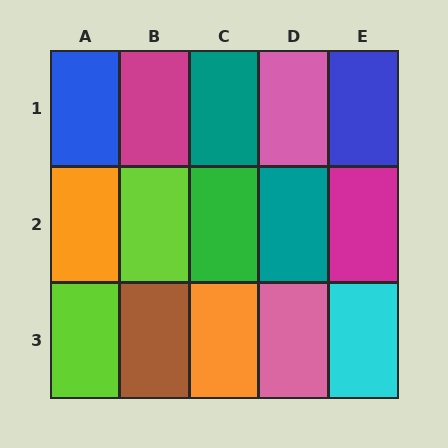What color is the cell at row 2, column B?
Lime.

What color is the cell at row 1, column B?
Magenta.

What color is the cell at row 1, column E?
Blue.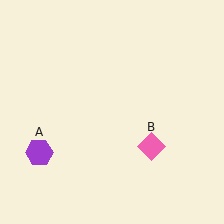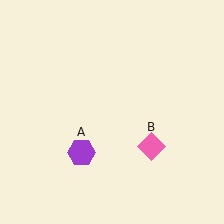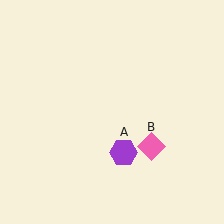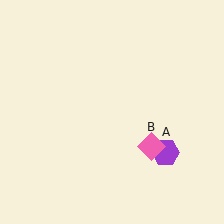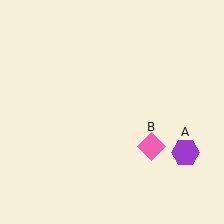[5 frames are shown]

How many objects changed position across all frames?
1 object changed position: purple hexagon (object A).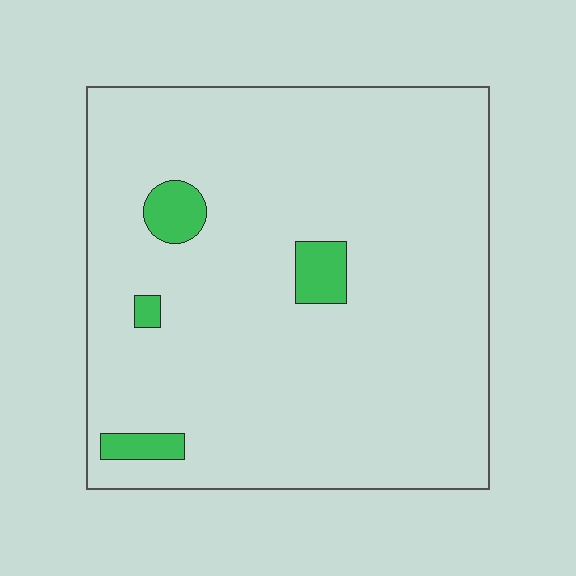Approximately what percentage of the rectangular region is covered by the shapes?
Approximately 5%.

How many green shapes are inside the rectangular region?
4.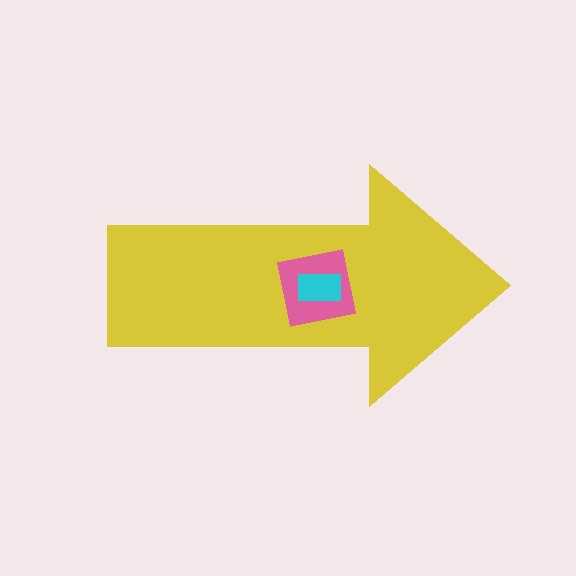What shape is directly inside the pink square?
The cyan rectangle.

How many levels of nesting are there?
3.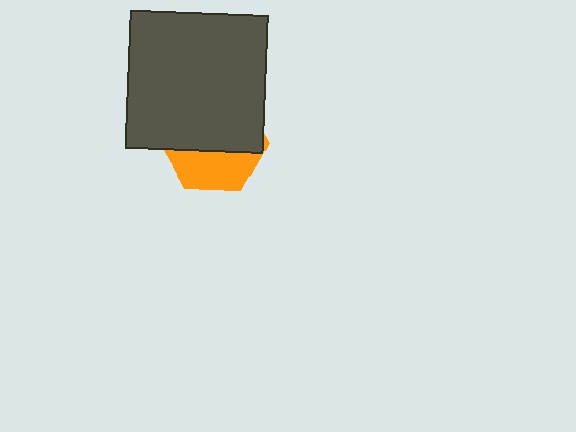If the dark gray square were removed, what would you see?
You would see the complete orange hexagon.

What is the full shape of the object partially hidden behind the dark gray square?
The partially hidden object is an orange hexagon.